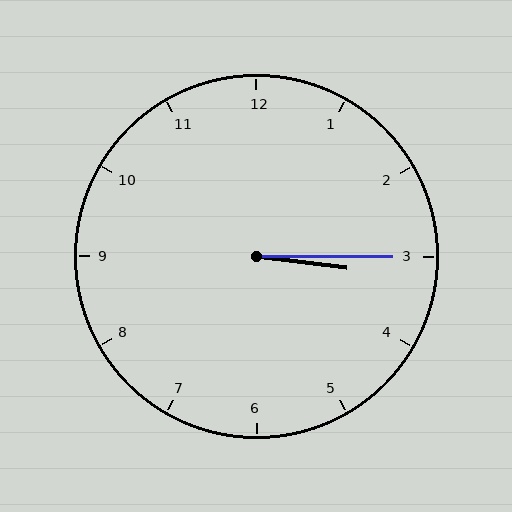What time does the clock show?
3:15.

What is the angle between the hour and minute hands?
Approximately 8 degrees.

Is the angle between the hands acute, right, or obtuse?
It is acute.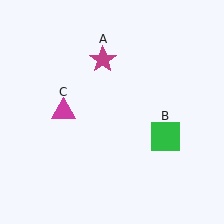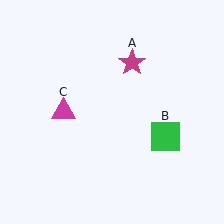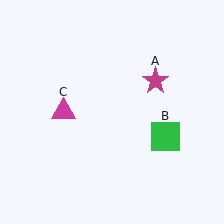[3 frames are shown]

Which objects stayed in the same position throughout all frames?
Green square (object B) and magenta triangle (object C) remained stationary.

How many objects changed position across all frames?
1 object changed position: magenta star (object A).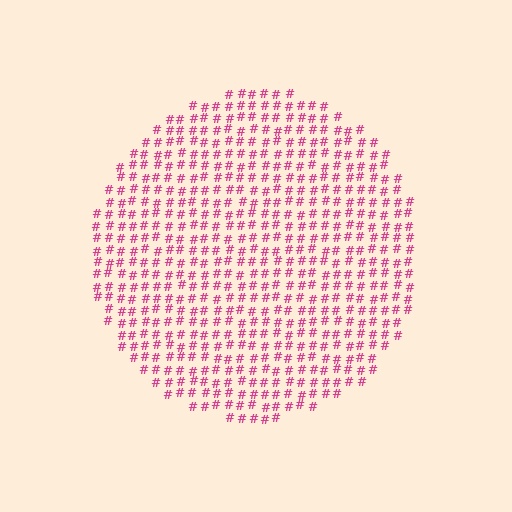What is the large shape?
The large shape is a circle.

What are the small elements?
The small elements are hash symbols.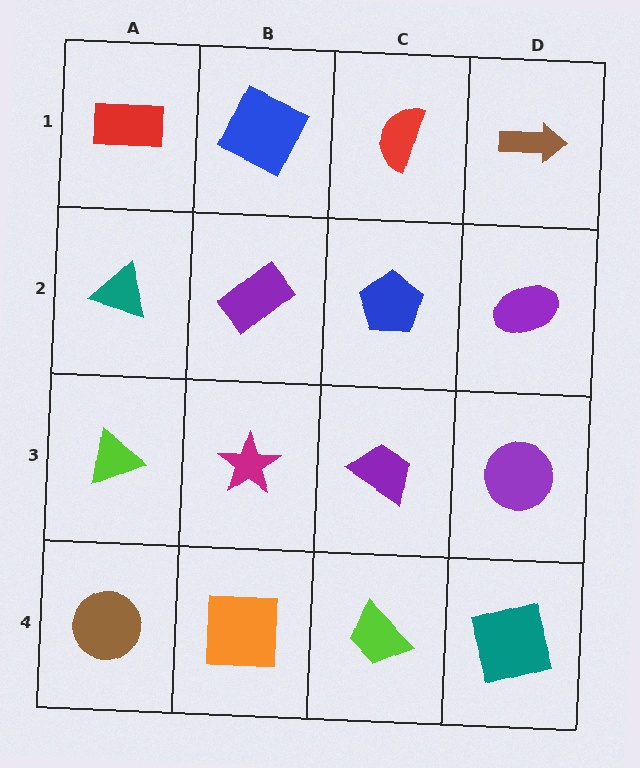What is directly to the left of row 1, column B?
A red rectangle.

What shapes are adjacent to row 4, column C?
A purple trapezoid (row 3, column C), an orange square (row 4, column B), a teal square (row 4, column D).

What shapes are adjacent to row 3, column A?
A teal triangle (row 2, column A), a brown circle (row 4, column A), a magenta star (row 3, column B).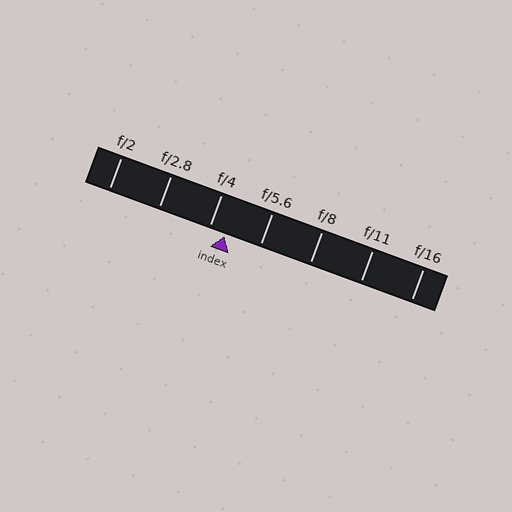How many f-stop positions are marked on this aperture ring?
There are 7 f-stop positions marked.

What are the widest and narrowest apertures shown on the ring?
The widest aperture shown is f/2 and the narrowest is f/16.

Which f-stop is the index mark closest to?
The index mark is closest to f/4.